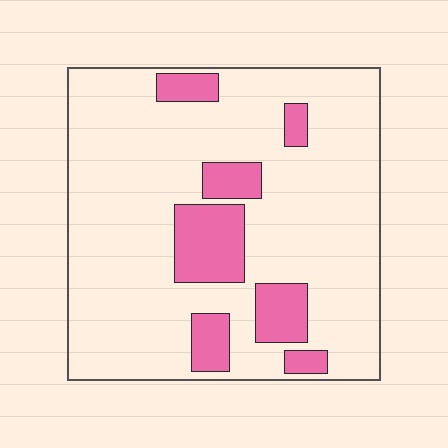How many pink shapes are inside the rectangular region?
7.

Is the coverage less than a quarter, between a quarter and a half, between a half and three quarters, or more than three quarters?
Less than a quarter.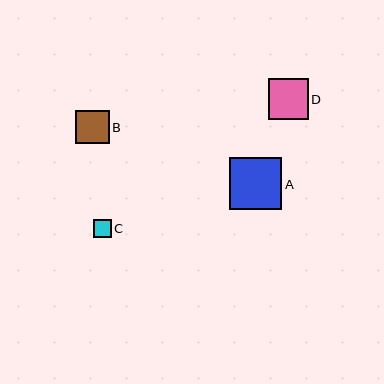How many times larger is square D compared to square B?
Square D is approximately 1.2 times the size of square B.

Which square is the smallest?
Square C is the smallest with a size of approximately 18 pixels.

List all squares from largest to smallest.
From largest to smallest: A, D, B, C.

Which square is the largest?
Square A is the largest with a size of approximately 52 pixels.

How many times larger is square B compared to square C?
Square B is approximately 1.9 times the size of square C.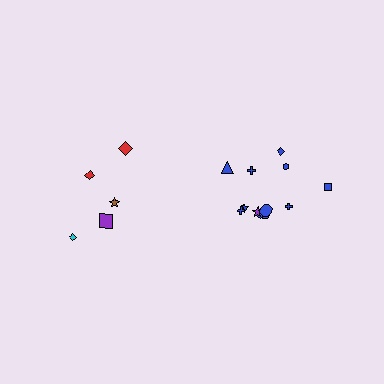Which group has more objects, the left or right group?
The right group.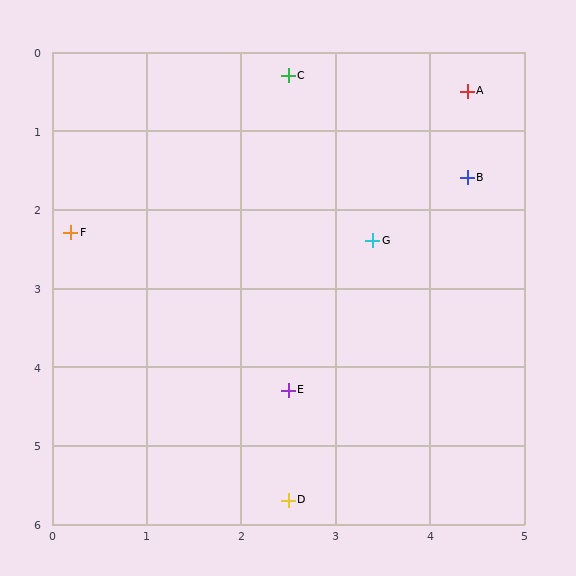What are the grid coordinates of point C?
Point C is at approximately (2.5, 0.3).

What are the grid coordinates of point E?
Point E is at approximately (2.5, 4.3).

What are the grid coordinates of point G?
Point G is at approximately (3.4, 2.4).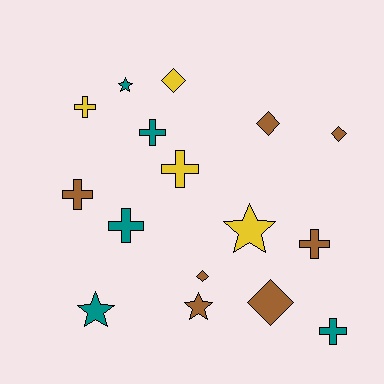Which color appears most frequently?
Brown, with 7 objects.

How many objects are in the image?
There are 16 objects.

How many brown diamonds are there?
There are 4 brown diamonds.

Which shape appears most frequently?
Cross, with 7 objects.